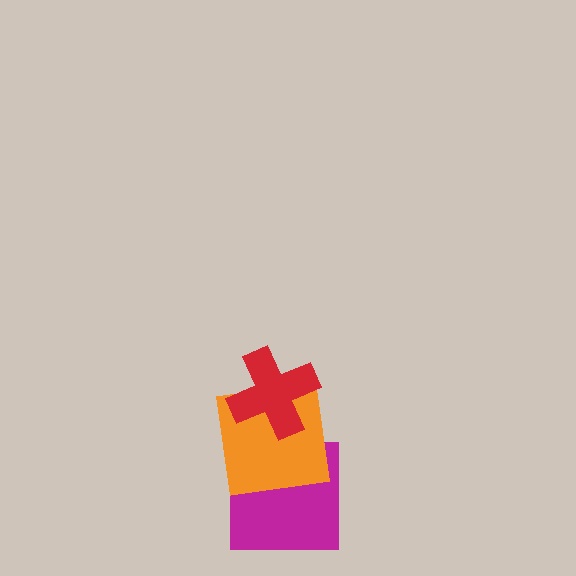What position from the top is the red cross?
The red cross is 1st from the top.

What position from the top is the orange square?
The orange square is 2nd from the top.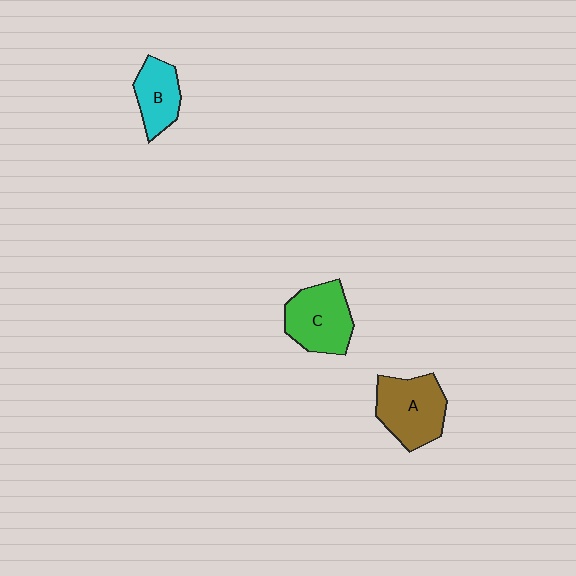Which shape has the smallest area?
Shape B (cyan).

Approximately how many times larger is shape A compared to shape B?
Approximately 1.5 times.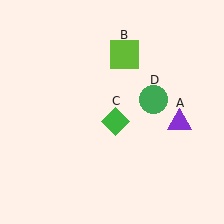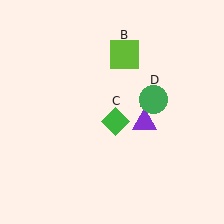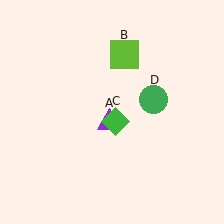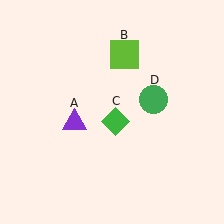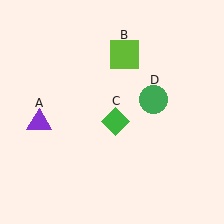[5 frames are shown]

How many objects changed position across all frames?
1 object changed position: purple triangle (object A).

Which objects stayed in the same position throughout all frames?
Lime square (object B) and green diamond (object C) and green circle (object D) remained stationary.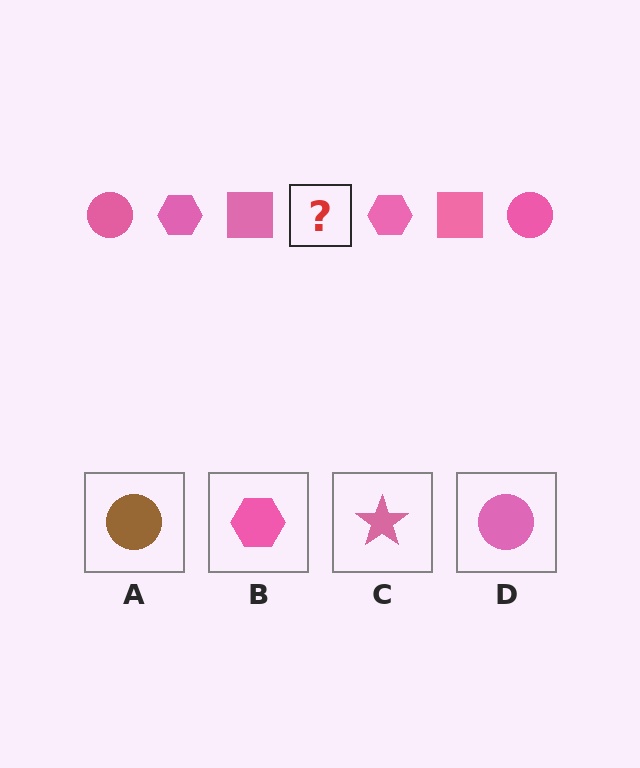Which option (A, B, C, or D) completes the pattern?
D.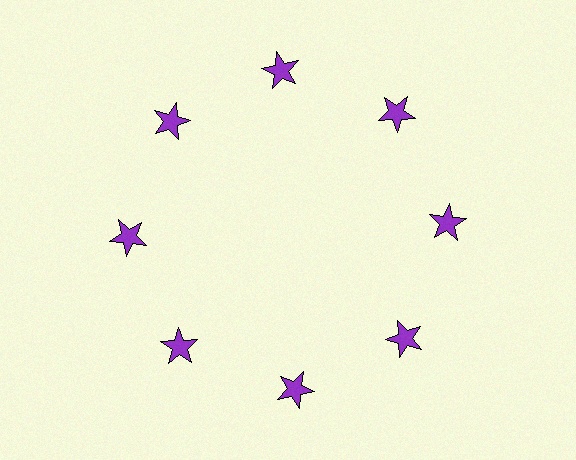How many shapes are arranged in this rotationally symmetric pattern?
There are 8 shapes, arranged in 8 groups of 1.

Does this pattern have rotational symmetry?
Yes, this pattern has 8-fold rotational symmetry. It looks the same after rotating 45 degrees around the center.